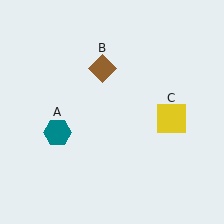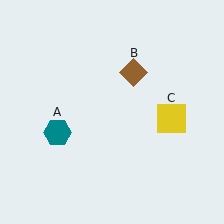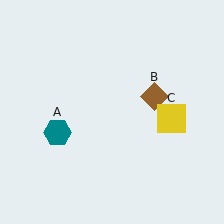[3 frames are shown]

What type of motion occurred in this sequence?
The brown diamond (object B) rotated clockwise around the center of the scene.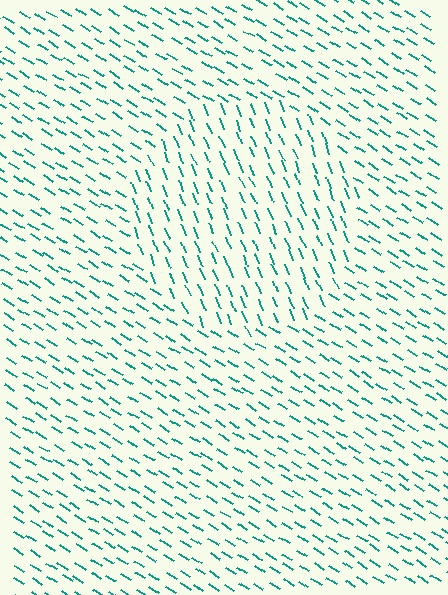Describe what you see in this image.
The image is filled with small teal line segments. A circle region in the image has lines oriented differently from the surrounding lines, creating a visible texture boundary.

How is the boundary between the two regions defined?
The boundary is defined purely by a change in line orientation (approximately 36 degrees difference). All lines are the same color and thickness.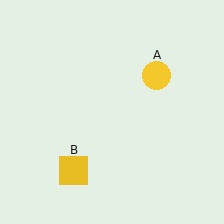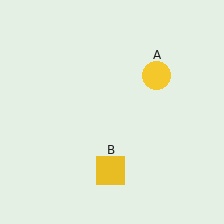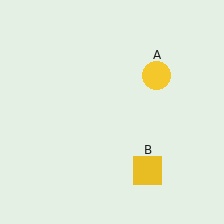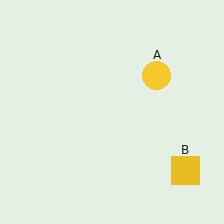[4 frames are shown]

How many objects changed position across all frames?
1 object changed position: yellow square (object B).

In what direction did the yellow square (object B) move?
The yellow square (object B) moved right.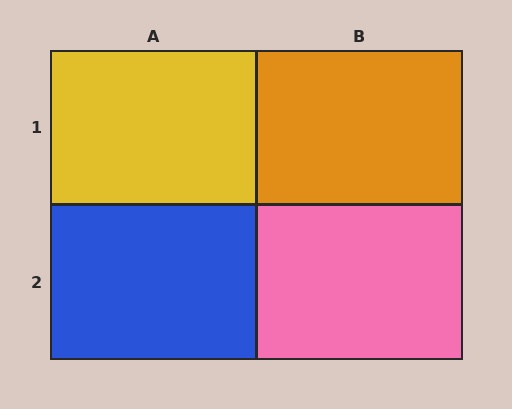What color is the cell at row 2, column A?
Blue.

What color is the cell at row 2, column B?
Pink.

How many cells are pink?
1 cell is pink.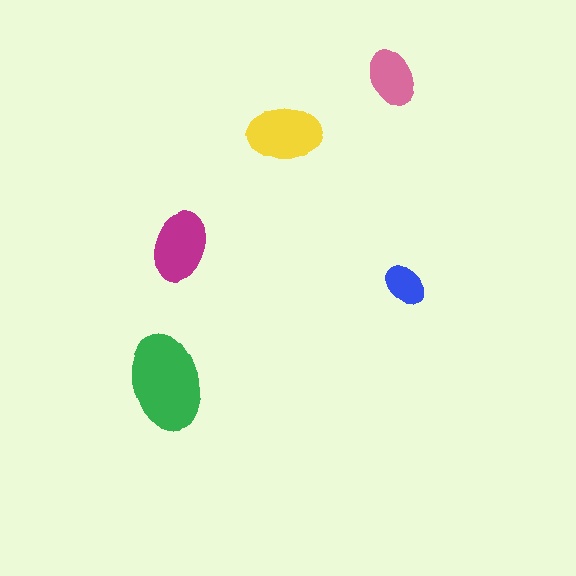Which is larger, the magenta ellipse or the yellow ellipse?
The yellow one.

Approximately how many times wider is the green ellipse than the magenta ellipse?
About 1.5 times wider.